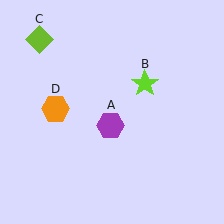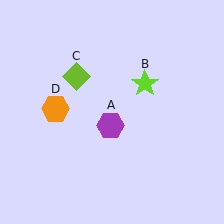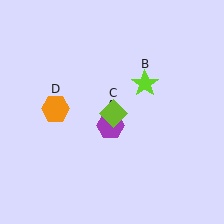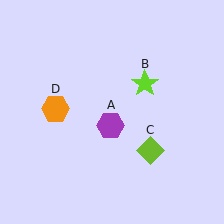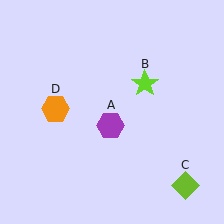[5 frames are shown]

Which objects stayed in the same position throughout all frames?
Purple hexagon (object A) and lime star (object B) and orange hexagon (object D) remained stationary.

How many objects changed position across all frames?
1 object changed position: lime diamond (object C).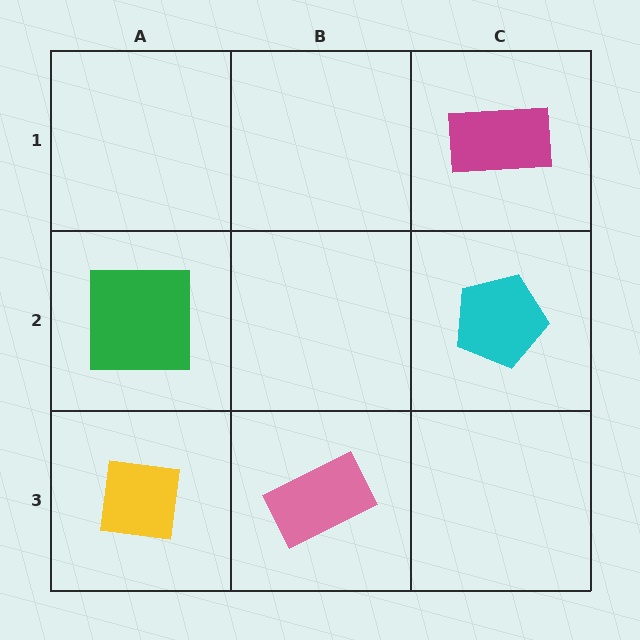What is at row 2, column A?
A green square.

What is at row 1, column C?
A magenta rectangle.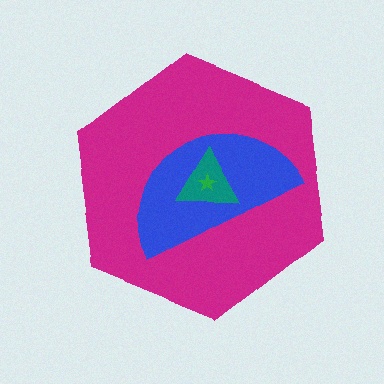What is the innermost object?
The green star.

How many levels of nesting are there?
4.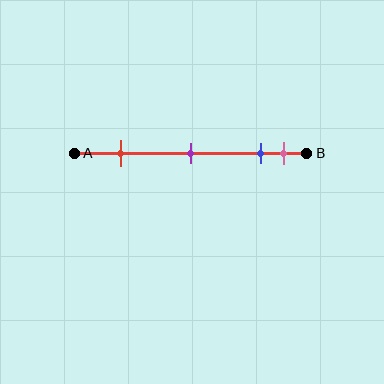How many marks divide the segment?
There are 4 marks dividing the segment.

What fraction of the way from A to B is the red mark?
The red mark is approximately 20% (0.2) of the way from A to B.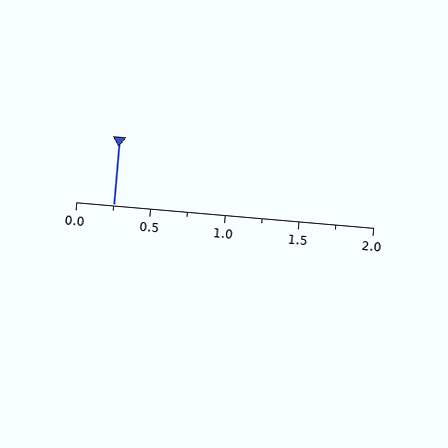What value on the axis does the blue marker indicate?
The marker indicates approximately 0.25.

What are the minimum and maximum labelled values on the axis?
The axis runs from 0.0 to 2.0.